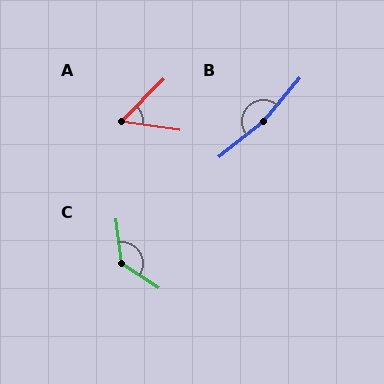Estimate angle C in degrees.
Approximately 130 degrees.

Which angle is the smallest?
A, at approximately 54 degrees.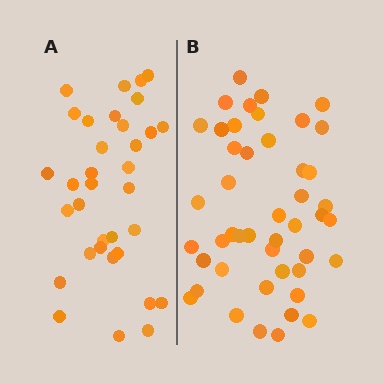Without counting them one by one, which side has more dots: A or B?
Region B (the right region) has more dots.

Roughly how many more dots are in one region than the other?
Region B has roughly 12 or so more dots than region A.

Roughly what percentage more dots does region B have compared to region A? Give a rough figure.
About 35% more.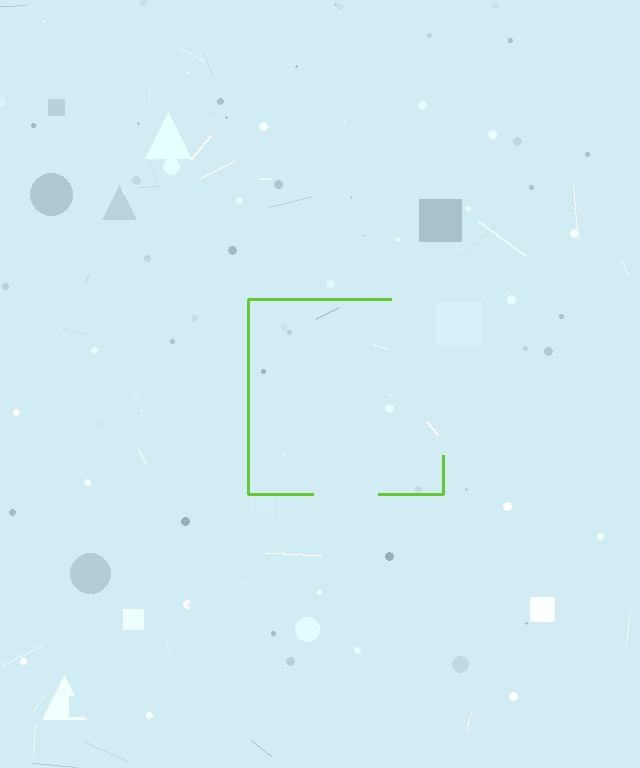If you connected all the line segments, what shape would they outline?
They would outline a square.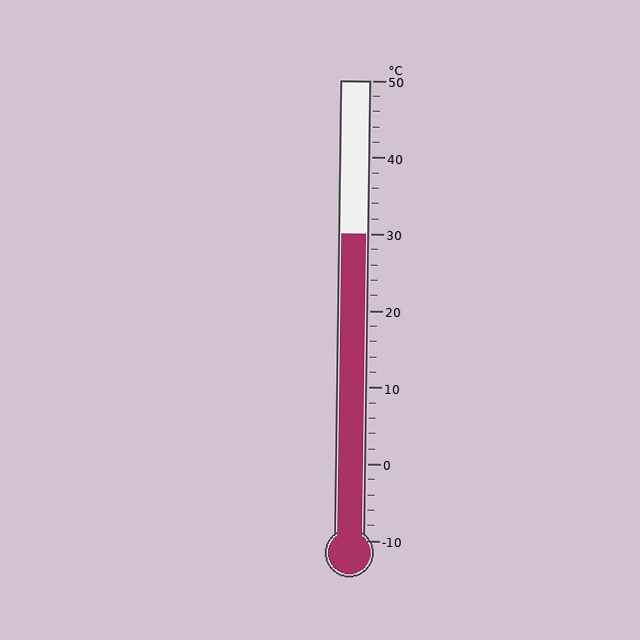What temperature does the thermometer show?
The thermometer shows approximately 30°C.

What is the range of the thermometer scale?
The thermometer scale ranges from -10°C to 50°C.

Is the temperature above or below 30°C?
The temperature is at 30°C.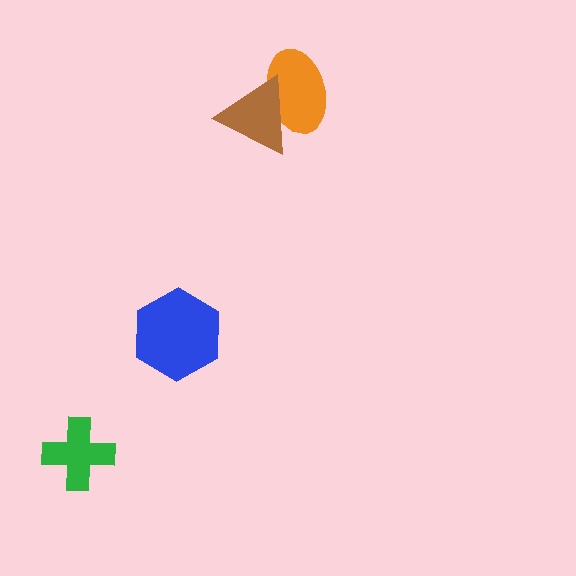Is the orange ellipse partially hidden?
Yes, it is partially covered by another shape.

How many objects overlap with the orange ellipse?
1 object overlaps with the orange ellipse.